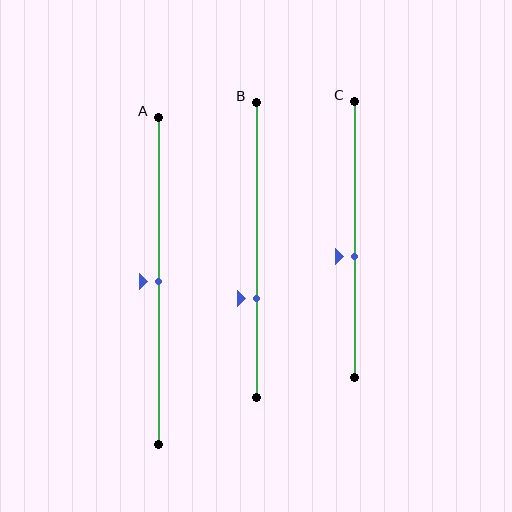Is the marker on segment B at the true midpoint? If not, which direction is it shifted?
No, the marker on segment B is shifted downward by about 17% of the segment length.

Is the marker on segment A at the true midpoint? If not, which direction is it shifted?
Yes, the marker on segment A is at the true midpoint.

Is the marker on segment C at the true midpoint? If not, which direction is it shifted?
No, the marker on segment C is shifted downward by about 6% of the segment length.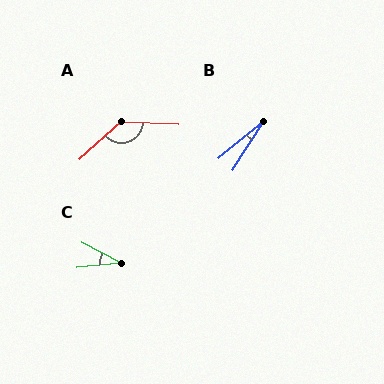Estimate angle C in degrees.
Approximately 32 degrees.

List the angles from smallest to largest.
B (18°), C (32°), A (135°).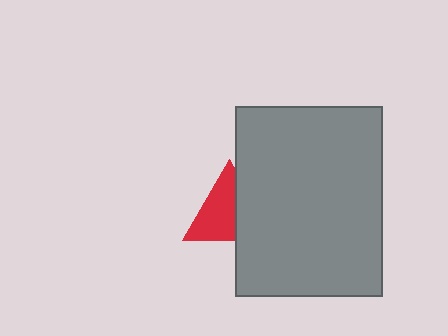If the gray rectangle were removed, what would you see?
You would see the complete red triangle.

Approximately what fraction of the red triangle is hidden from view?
Roughly 38% of the red triangle is hidden behind the gray rectangle.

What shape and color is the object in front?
The object in front is a gray rectangle.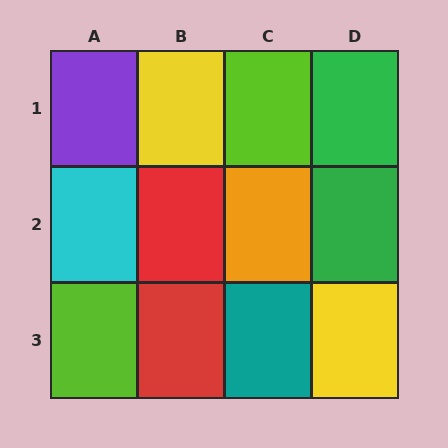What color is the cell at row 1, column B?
Yellow.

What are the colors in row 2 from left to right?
Cyan, red, orange, green.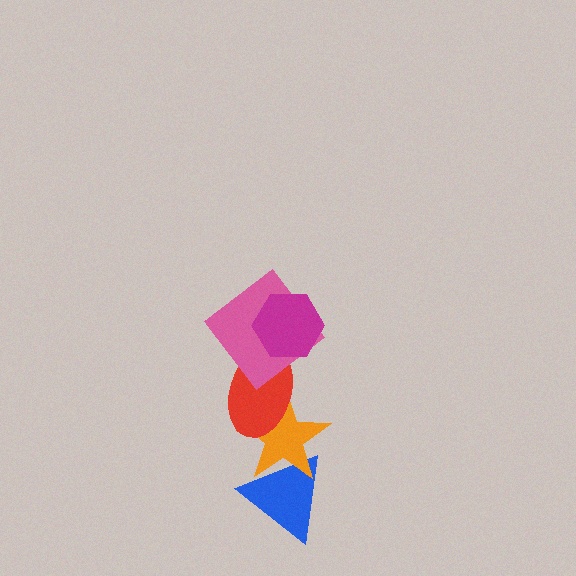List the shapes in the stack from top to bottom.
From top to bottom: the magenta hexagon, the pink diamond, the red ellipse, the orange star, the blue triangle.